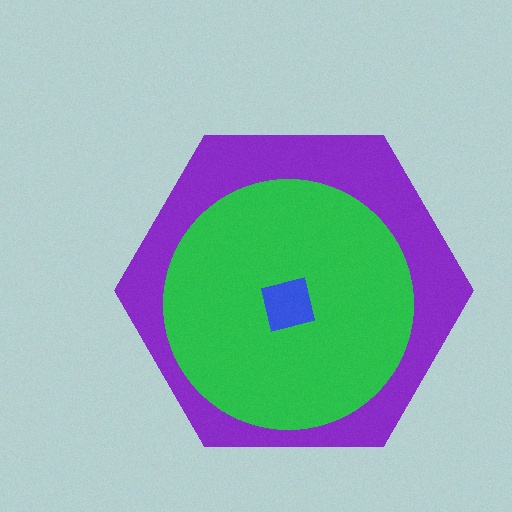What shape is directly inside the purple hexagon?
The green circle.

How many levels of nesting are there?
3.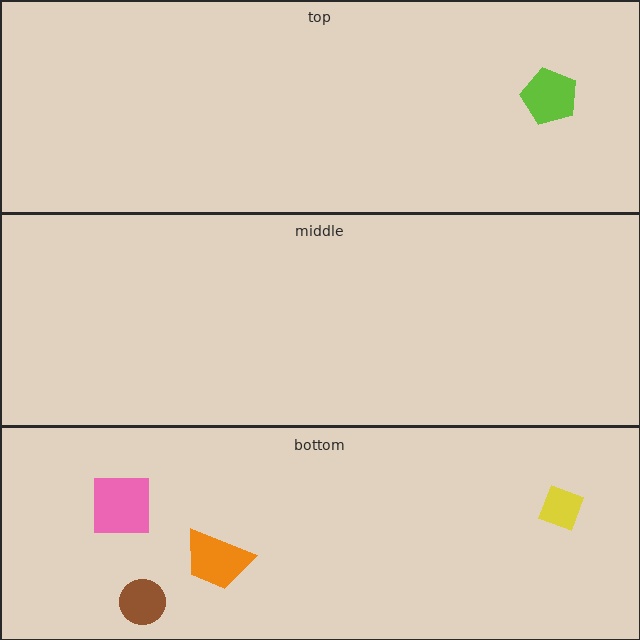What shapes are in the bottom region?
The pink square, the brown circle, the yellow diamond, the orange trapezoid.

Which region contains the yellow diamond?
The bottom region.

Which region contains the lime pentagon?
The top region.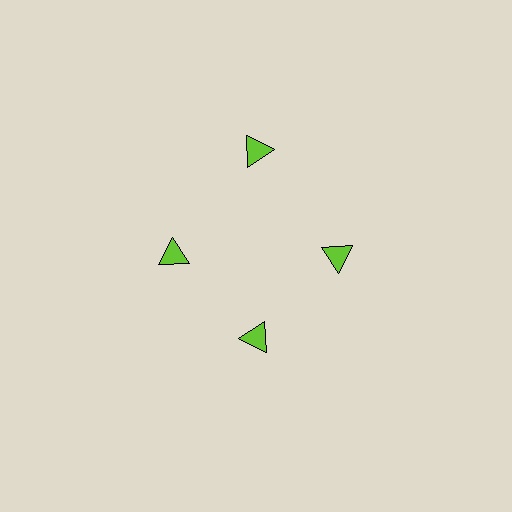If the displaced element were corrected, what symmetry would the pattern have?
It would have 4-fold rotational symmetry — the pattern would map onto itself every 90 degrees.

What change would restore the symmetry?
The symmetry would be restored by moving it inward, back onto the ring so that all 4 triangles sit at equal angles and equal distance from the center.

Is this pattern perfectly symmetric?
No. The 4 lime triangles are arranged in a ring, but one element near the 12 o'clock position is pushed outward from the center, breaking the 4-fold rotational symmetry.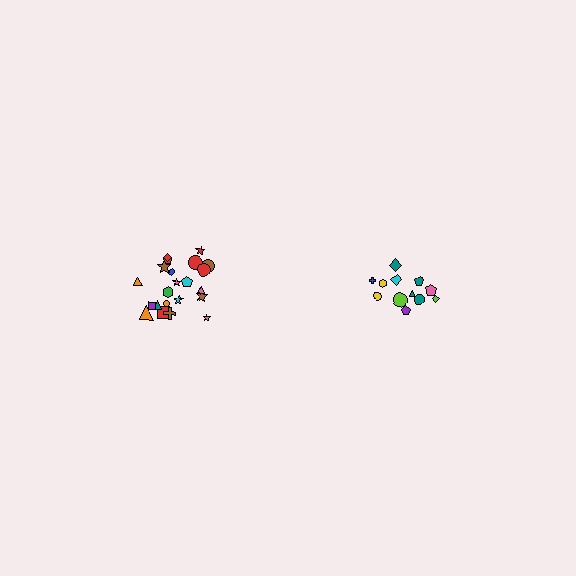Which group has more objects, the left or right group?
The left group.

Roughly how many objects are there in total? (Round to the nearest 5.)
Roughly 35 objects in total.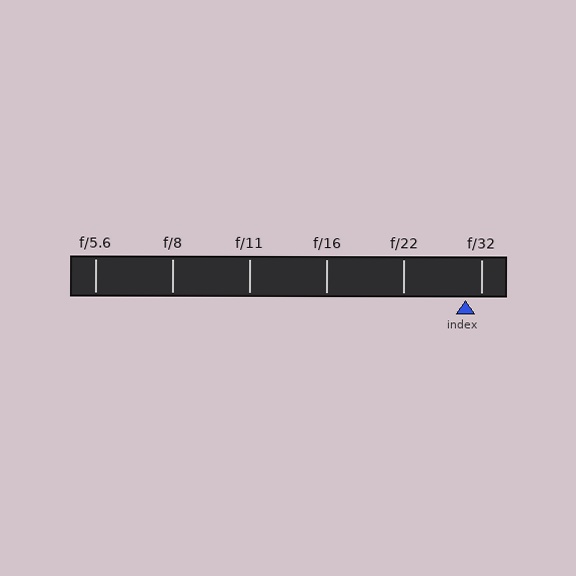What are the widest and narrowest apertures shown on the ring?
The widest aperture shown is f/5.6 and the narrowest is f/32.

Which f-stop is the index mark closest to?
The index mark is closest to f/32.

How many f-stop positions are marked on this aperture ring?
There are 6 f-stop positions marked.